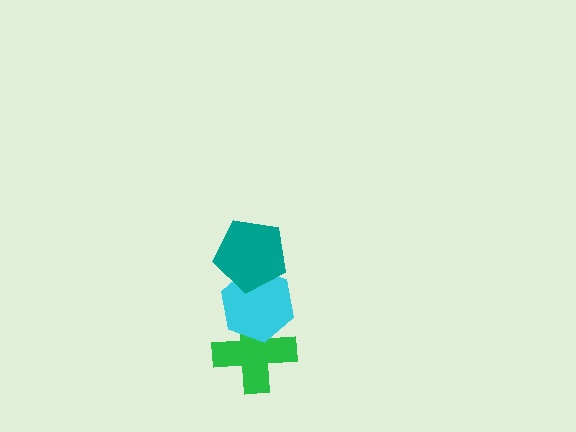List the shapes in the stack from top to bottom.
From top to bottom: the teal pentagon, the cyan hexagon, the green cross.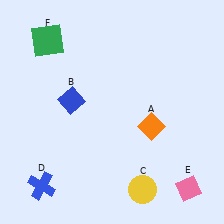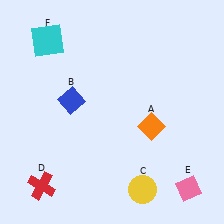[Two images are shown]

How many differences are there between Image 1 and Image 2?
There are 2 differences between the two images.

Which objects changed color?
D changed from blue to red. F changed from green to cyan.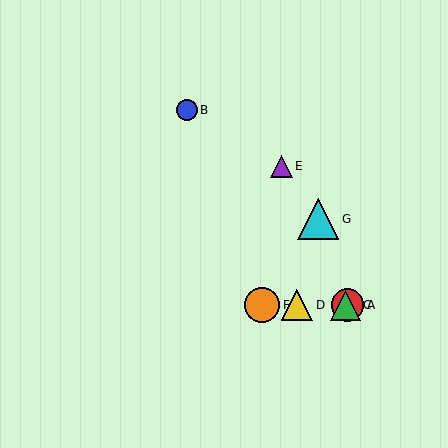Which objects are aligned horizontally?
Objects A, C, D, F are aligned horizontally.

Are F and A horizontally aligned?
Yes, both are at y≈305.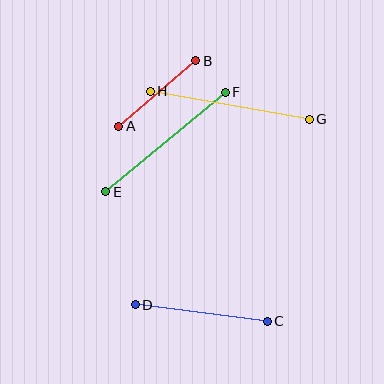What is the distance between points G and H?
The distance is approximately 161 pixels.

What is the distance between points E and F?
The distance is approximately 156 pixels.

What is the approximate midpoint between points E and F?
The midpoint is at approximately (166, 142) pixels.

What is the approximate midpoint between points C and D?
The midpoint is at approximately (201, 313) pixels.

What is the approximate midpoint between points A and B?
The midpoint is at approximately (157, 94) pixels.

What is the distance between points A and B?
The distance is approximately 101 pixels.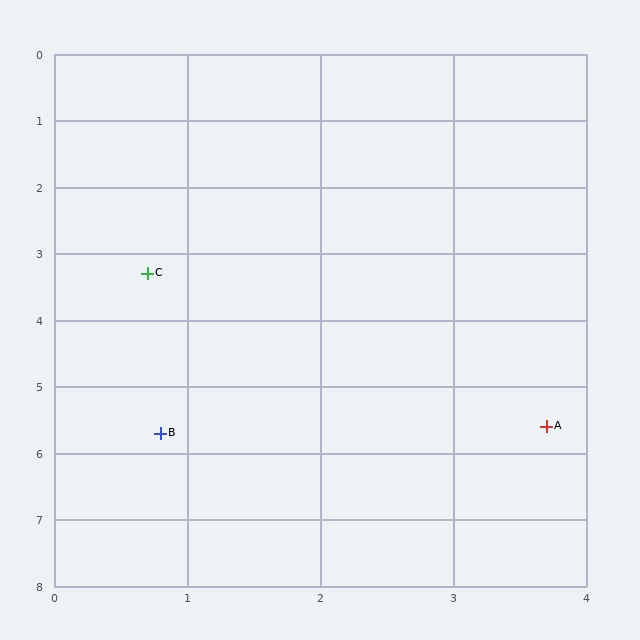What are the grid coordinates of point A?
Point A is at approximately (3.7, 5.6).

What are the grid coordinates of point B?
Point B is at approximately (0.8, 5.7).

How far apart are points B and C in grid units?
Points B and C are about 2.4 grid units apart.